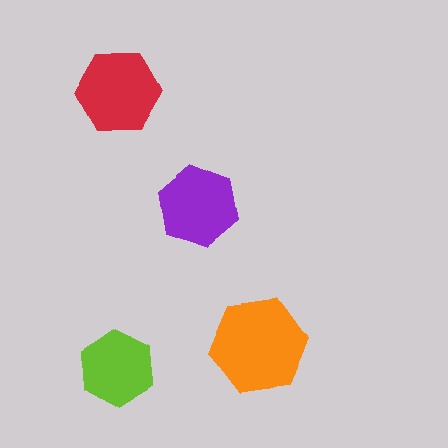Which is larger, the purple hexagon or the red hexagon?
The red one.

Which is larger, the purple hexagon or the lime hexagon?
The purple one.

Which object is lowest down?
The lime hexagon is bottommost.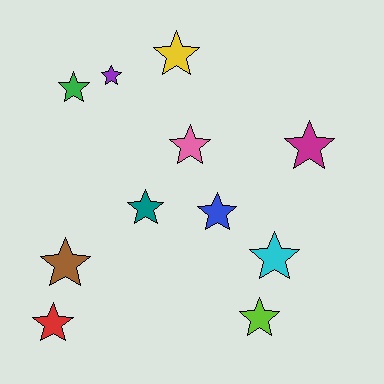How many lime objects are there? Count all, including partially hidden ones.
There is 1 lime object.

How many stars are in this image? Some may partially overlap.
There are 11 stars.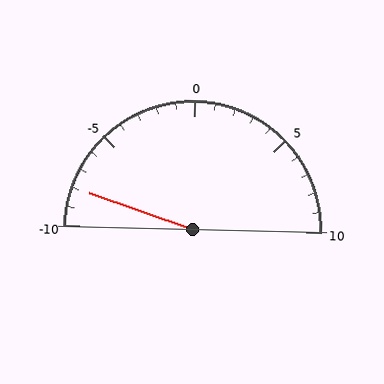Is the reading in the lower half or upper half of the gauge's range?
The reading is in the lower half of the range (-10 to 10).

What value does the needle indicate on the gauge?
The needle indicates approximately -8.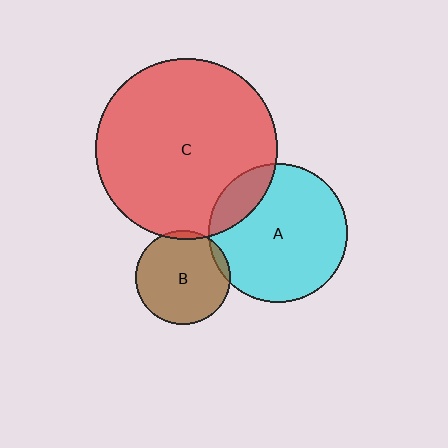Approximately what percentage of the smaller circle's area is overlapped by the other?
Approximately 5%.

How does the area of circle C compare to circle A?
Approximately 1.7 times.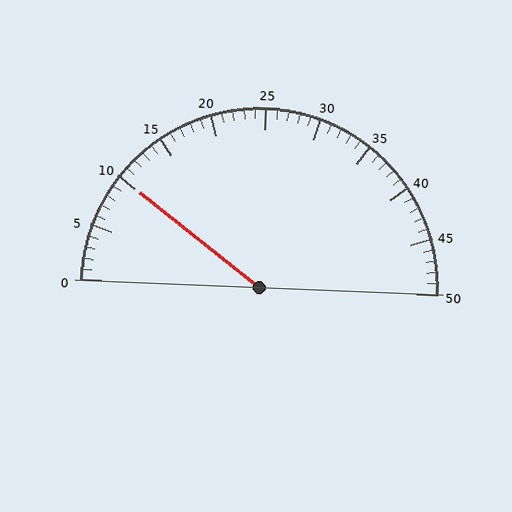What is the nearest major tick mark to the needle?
The nearest major tick mark is 10.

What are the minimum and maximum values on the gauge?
The gauge ranges from 0 to 50.